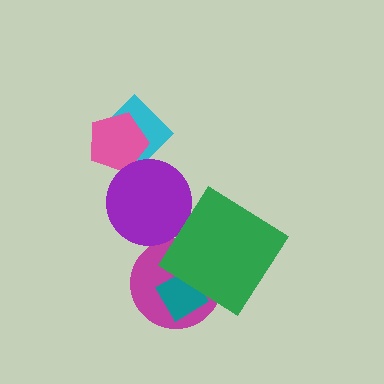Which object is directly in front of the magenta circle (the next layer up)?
The teal diamond is directly in front of the magenta circle.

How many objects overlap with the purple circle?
1 object overlaps with the purple circle.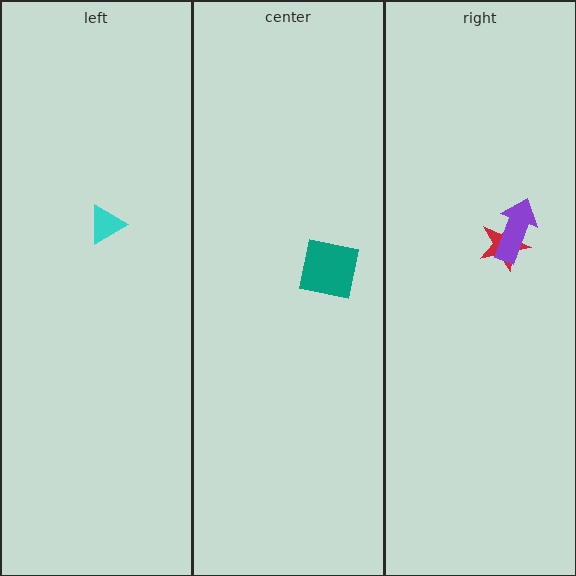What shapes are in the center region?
The teal square.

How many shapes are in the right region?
2.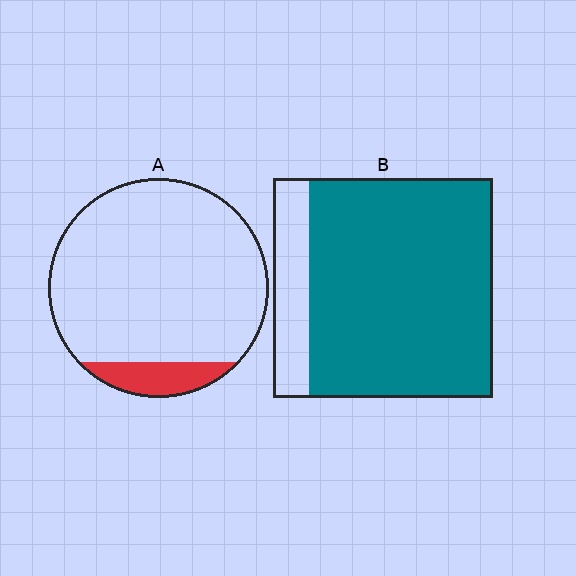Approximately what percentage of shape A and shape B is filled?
A is approximately 10% and B is approximately 85%.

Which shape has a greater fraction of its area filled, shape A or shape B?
Shape B.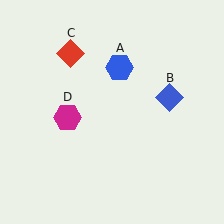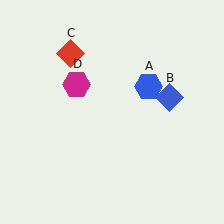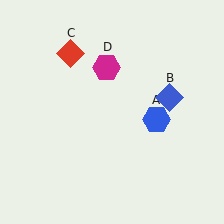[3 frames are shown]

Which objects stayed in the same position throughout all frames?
Blue diamond (object B) and red diamond (object C) remained stationary.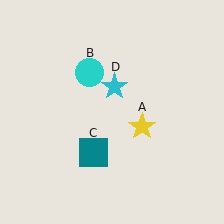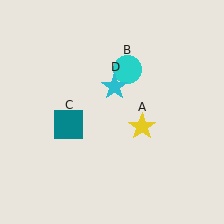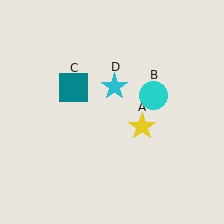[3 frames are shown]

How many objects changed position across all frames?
2 objects changed position: cyan circle (object B), teal square (object C).